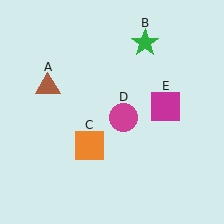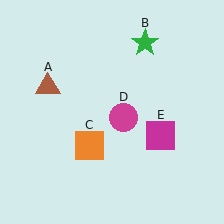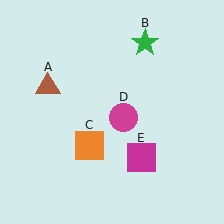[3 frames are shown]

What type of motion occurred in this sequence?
The magenta square (object E) rotated clockwise around the center of the scene.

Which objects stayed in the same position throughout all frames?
Brown triangle (object A) and green star (object B) and orange square (object C) and magenta circle (object D) remained stationary.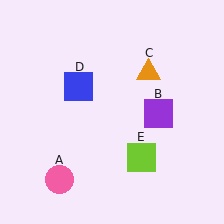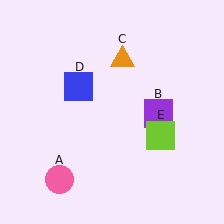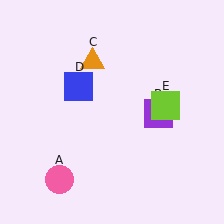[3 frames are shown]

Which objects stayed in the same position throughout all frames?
Pink circle (object A) and purple square (object B) and blue square (object D) remained stationary.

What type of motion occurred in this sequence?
The orange triangle (object C), lime square (object E) rotated counterclockwise around the center of the scene.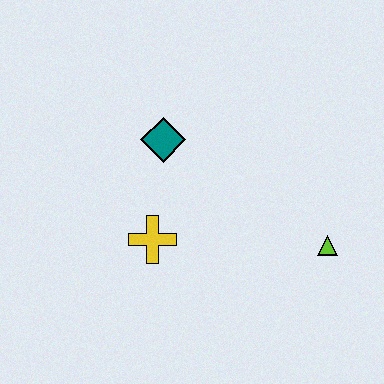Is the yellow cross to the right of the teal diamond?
No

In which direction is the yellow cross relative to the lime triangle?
The yellow cross is to the left of the lime triangle.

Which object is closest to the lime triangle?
The yellow cross is closest to the lime triangle.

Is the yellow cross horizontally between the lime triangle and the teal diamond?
No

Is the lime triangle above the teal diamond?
No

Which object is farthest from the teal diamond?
The lime triangle is farthest from the teal diamond.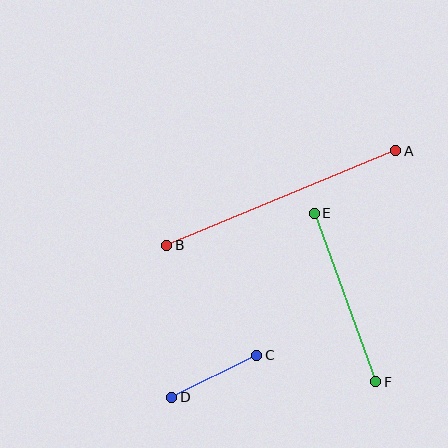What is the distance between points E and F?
The distance is approximately 179 pixels.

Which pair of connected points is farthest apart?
Points A and B are farthest apart.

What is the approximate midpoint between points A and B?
The midpoint is at approximately (281, 198) pixels.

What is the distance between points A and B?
The distance is approximately 247 pixels.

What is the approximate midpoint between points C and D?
The midpoint is at approximately (214, 376) pixels.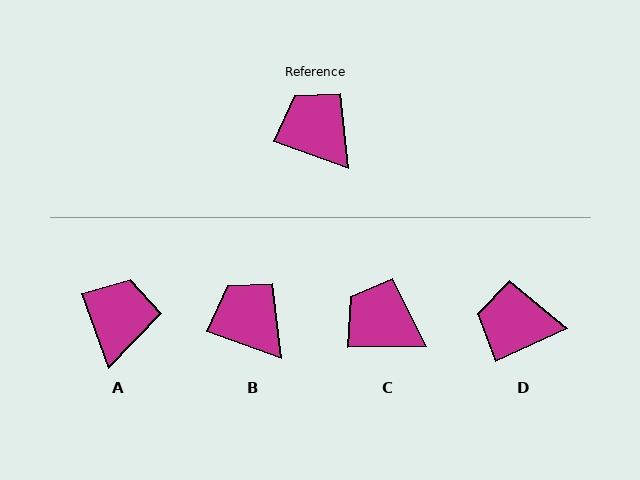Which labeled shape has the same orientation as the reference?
B.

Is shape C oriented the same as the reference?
No, it is off by about 21 degrees.